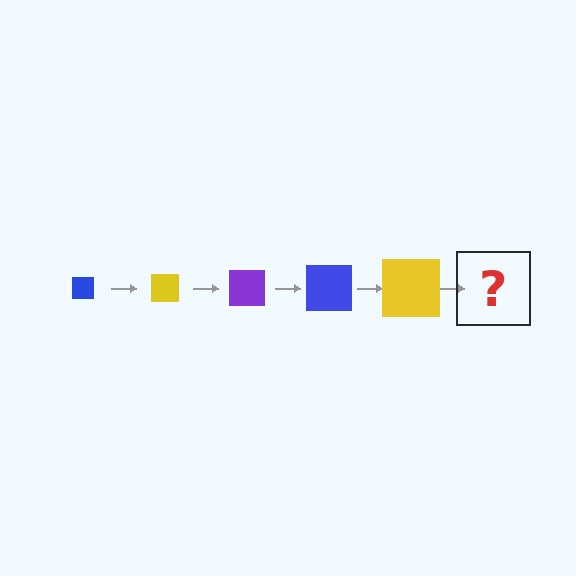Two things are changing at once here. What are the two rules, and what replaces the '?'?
The two rules are that the square grows larger each step and the color cycles through blue, yellow, and purple. The '?' should be a purple square, larger than the previous one.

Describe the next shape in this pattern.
It should be a purple square, larger than the previous one.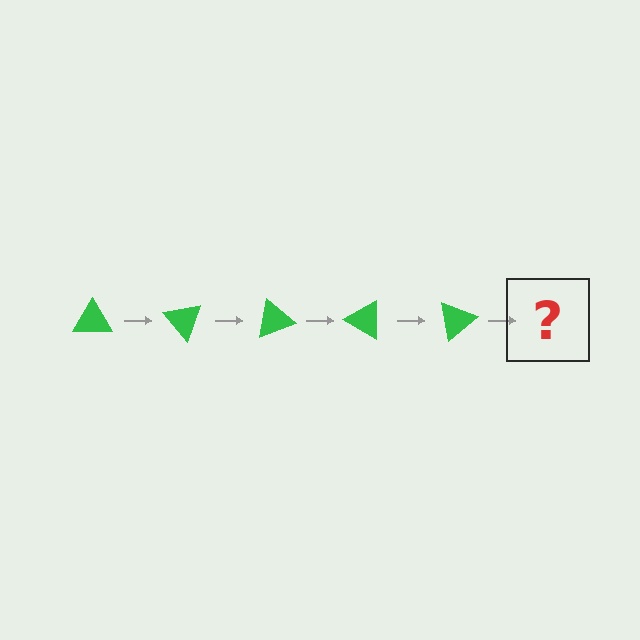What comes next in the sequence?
The next element should be a green triangle rotated 250 degrees.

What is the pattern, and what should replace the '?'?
The pattern is that the triangle rotates 50 degrees each step. The '?' should be a green triangle rotated 250 degrees.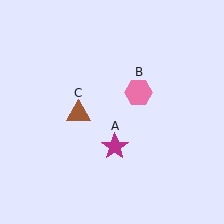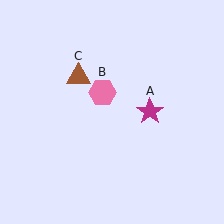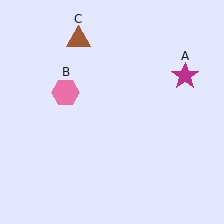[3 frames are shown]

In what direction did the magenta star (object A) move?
The magenta star (object A) moved up and to the right.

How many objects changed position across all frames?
3 objects changed position: magenta star (object A), pink hexagon (object B), brown triangle (object C).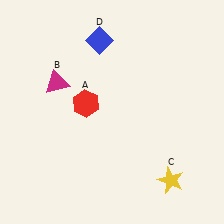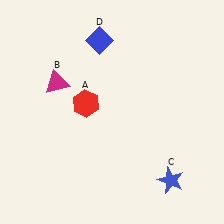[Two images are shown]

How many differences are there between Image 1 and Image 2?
There is 1 difference between the two images.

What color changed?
The star (C) changed from yellow in Image 1 to blue in Image 2.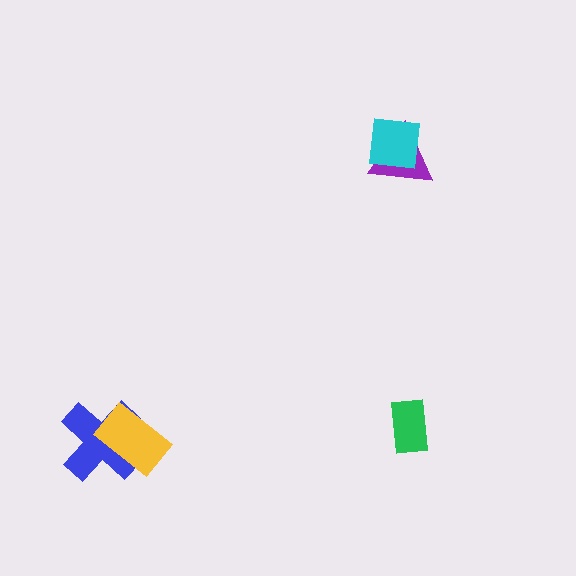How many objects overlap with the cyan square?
1 object overlaps with the cyan square.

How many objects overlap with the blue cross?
1 object overlaps with the blue cross.